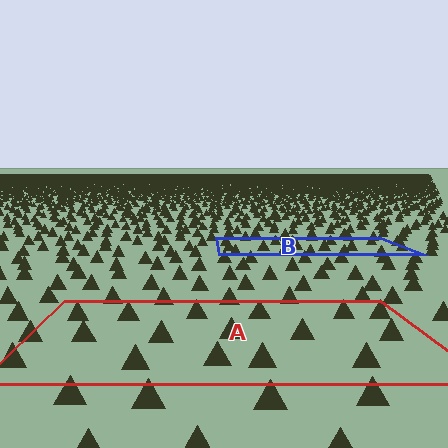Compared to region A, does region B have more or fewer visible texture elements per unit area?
Region B has more texture elements per unit area — they are packed more densely because it is farther away.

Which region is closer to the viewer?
Region A is closer. The texture elements there are larger and more spread out.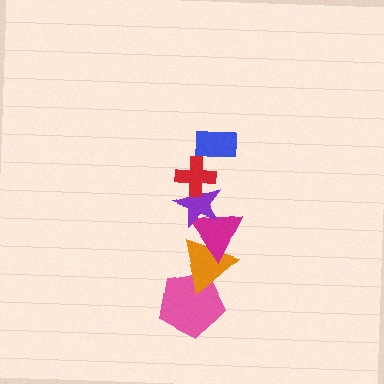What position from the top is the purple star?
The purple star is 3rd from the top.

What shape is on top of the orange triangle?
The magenta triangle is on top of the orange triangle.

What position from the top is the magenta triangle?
The magenta triangle is 4th from the top.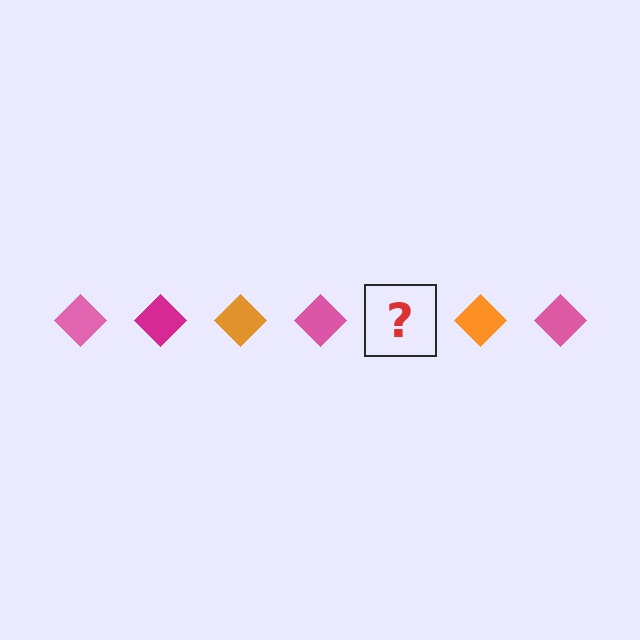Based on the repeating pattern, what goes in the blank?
The blank should be a magenta diamond.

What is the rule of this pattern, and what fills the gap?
The rule is that the pattern cycles through pink, magenta, orange diamonds. The gap should be filled with a magenta diamond.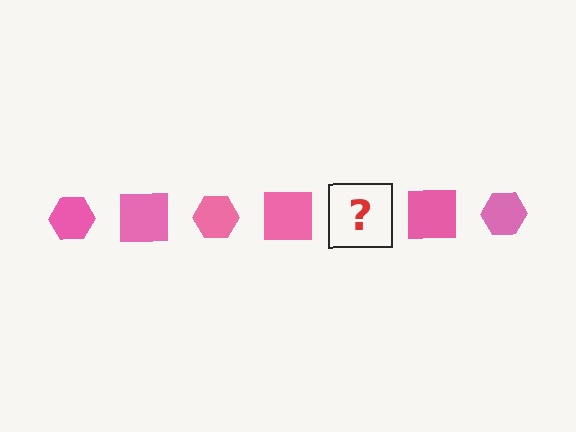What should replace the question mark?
The question mark should be replaced with a pink hexagon.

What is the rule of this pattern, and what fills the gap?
The rule is that the pattern cycles through hexagon, square shapes in pink. The gap should be filled with a pink hexagon.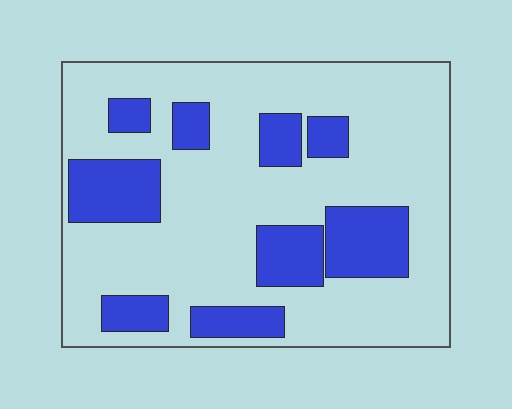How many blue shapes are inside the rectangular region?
9.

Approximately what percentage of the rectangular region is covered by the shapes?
Approximately 25%.